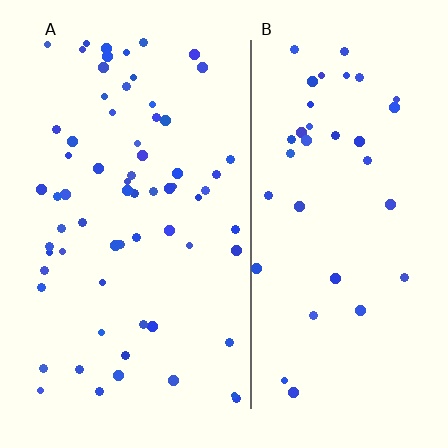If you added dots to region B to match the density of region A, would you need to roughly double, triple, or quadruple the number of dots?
Approximately double.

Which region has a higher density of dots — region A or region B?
A (the left).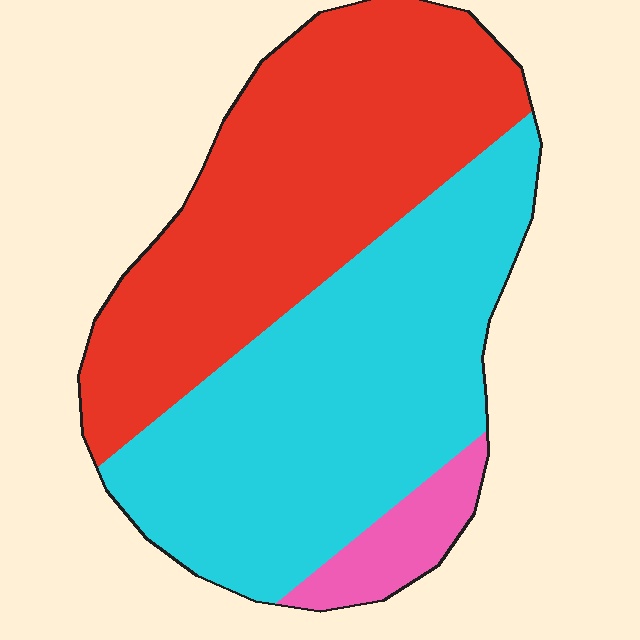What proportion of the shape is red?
Red covers 45% of the shape.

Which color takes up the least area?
Pink, at roughly 5%.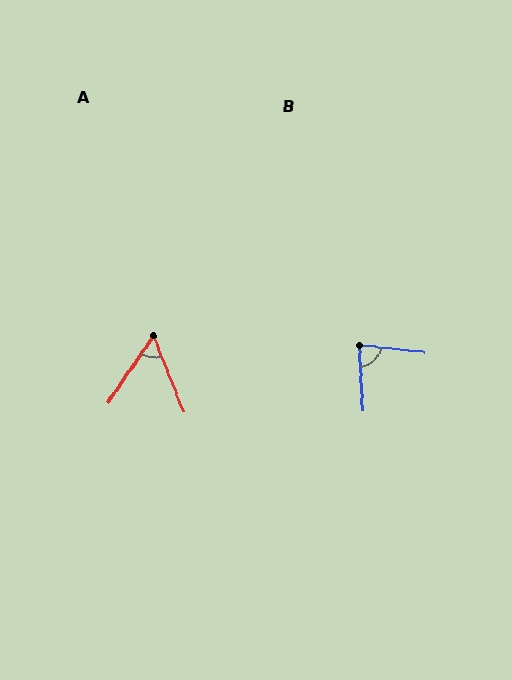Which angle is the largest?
B, at approximately 80 degrees.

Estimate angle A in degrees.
Approximately 56 degrees.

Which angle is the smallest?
A, at approximately 56 degrees.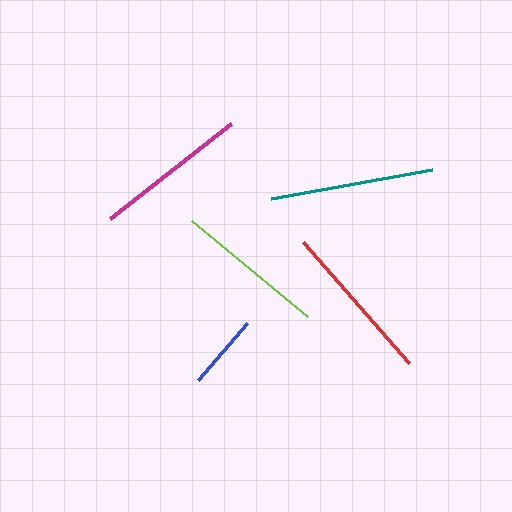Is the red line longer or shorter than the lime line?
The red line is longer than the lime line.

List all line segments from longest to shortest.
From longest to shortest: teal, red, magenta, lime, blue.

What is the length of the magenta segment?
The magenta segment is approximately 154 pixels long.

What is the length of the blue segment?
The blue segment is approximately 76 pixels long.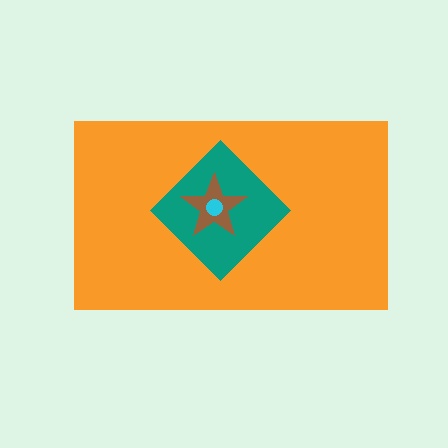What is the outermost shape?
The orange rectangle.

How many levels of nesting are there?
4.